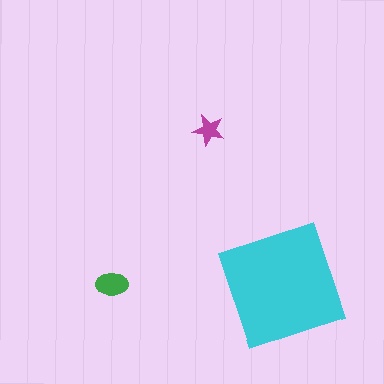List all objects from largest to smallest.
The cyan square, the green ellipse, the magenta star.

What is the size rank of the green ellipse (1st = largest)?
2nd.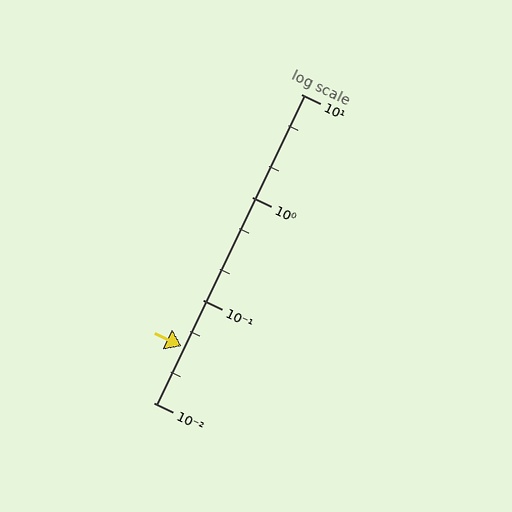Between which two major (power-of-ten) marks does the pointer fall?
The pointer is between 0.01 and 0.1.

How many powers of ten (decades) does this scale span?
The scale spans 3 decades, from 0.01 to 10.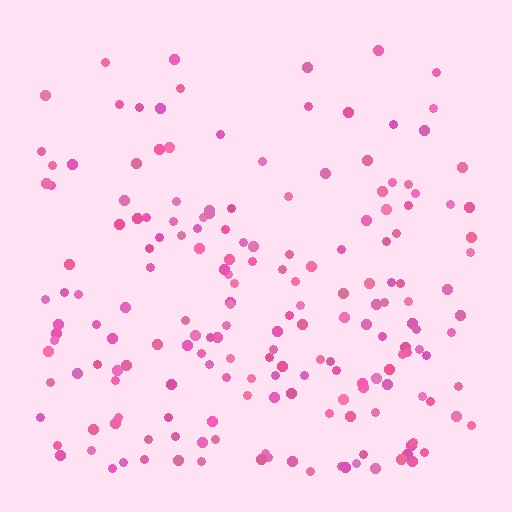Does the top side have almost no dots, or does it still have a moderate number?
Still a moderate number, just noticeably fewer than the bottom.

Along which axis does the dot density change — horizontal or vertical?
Vertical.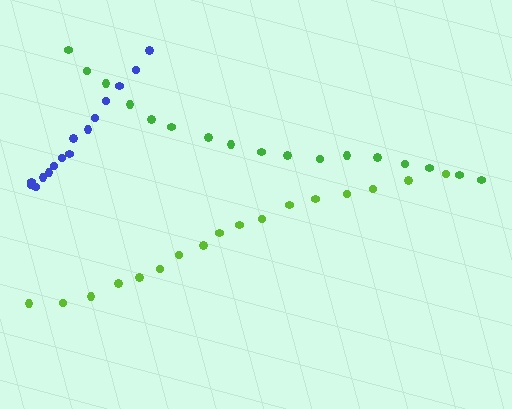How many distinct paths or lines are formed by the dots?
There are 3 distinct paths.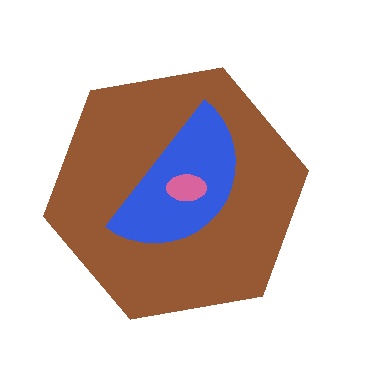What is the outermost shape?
The brown hexagon.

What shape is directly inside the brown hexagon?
The blue semicircle.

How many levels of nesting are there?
3.